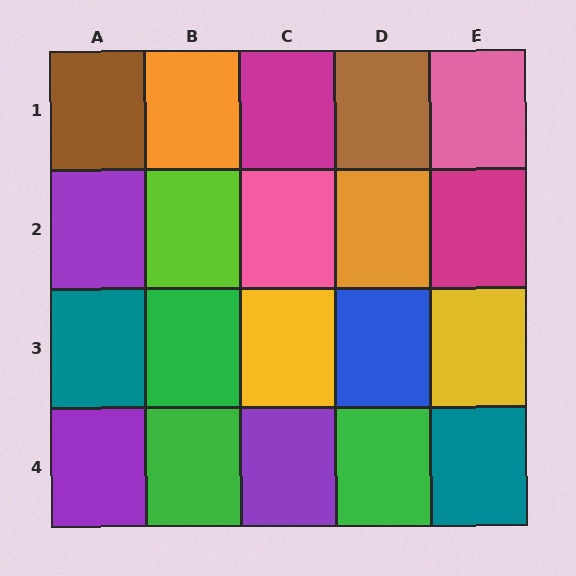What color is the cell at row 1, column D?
Brown.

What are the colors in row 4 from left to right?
Purple, green, purple, green, teal.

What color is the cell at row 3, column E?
Yellow.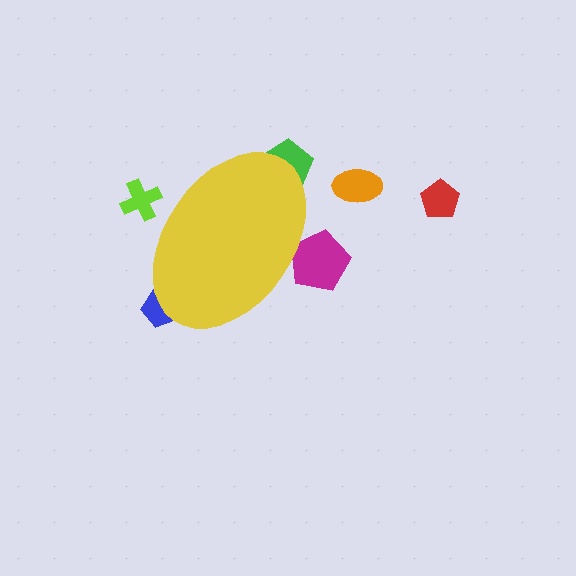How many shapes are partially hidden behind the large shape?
4 shapes are partially hidden.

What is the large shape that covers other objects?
A yellow ellipse.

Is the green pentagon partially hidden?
Yes, the green pentagon is partially hidden behind the yellow ellipse.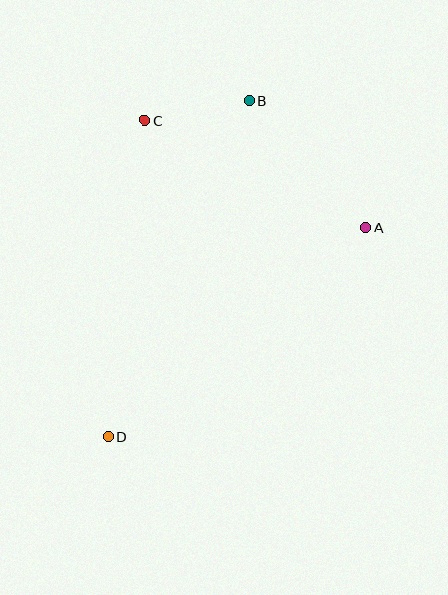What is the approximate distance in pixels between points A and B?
The distance between A and B is approximately 173 pixels.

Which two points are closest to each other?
Points B and C are closest to each other.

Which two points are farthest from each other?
Points B and D are farthest from each other.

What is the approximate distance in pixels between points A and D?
The distance between A and D is approximately 332 pixels.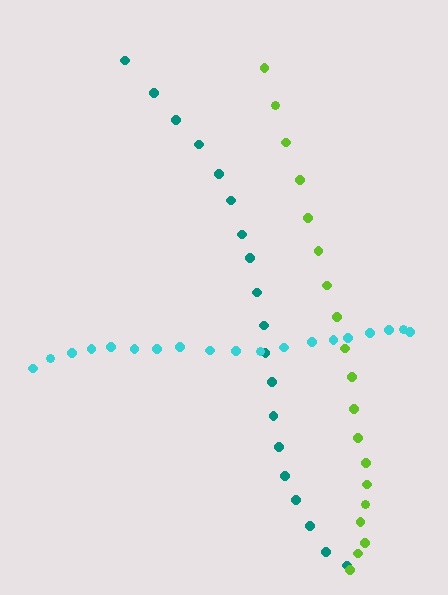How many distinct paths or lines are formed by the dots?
There are 3 distinct paths.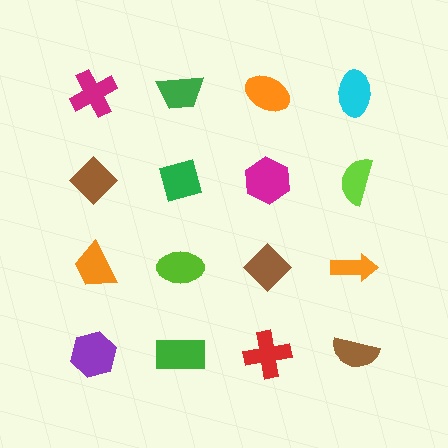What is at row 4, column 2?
A green rectangle.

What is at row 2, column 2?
A green diamond.